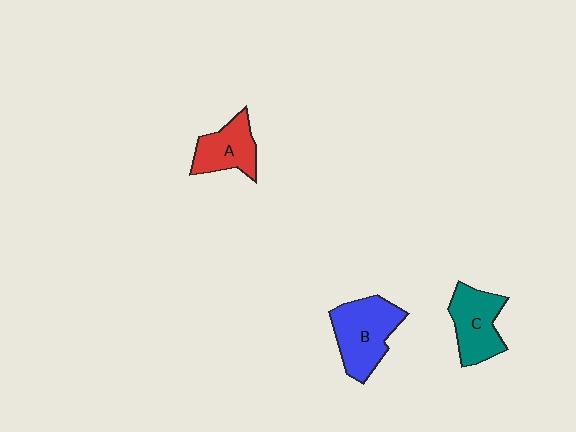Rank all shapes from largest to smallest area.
From largest to smallest: B (blue), C (teal), A (red).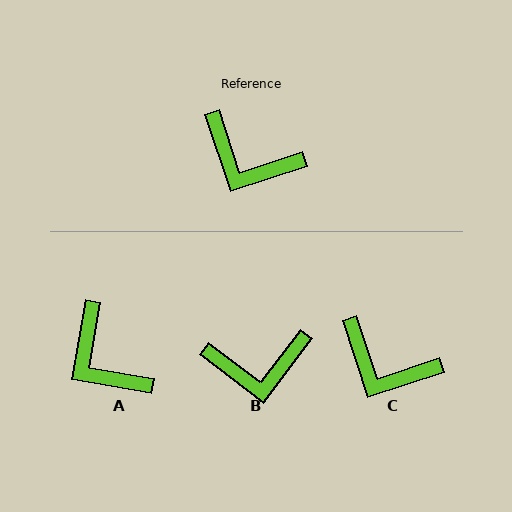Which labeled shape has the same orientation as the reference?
C.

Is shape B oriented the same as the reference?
No, it is off by about 35 degrees.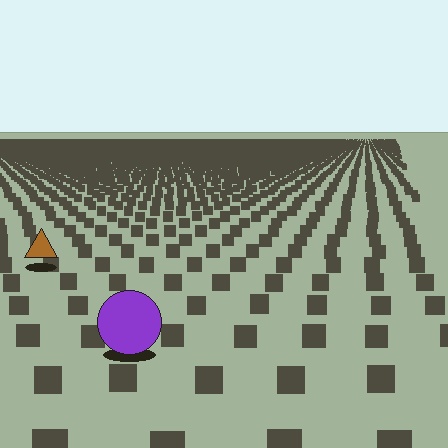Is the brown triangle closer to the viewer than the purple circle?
No. The purple circle is closer — you can tell from the texture gradient: the ground texture is coarser near it.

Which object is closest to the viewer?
The purple circle is closest. The texture marks near it are larger and more spread out.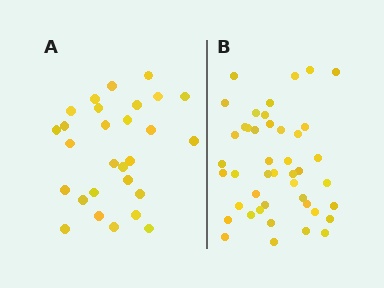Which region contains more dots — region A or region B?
Region B (the right region) has more dots.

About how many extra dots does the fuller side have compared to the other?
Region B has approximately 15 more dots than region A.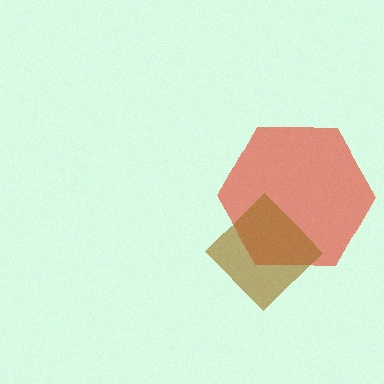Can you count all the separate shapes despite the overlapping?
Yes, there are 2 separate shapes.